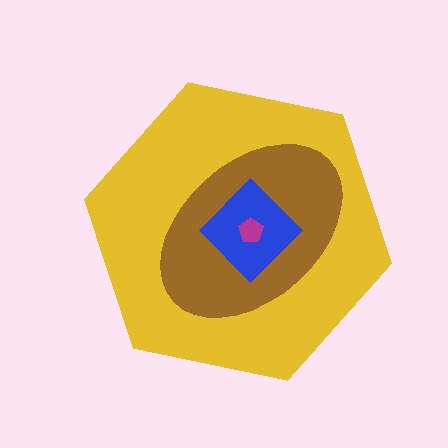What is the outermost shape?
The yellow hexagon.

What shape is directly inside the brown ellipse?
The blue diamond.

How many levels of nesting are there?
4.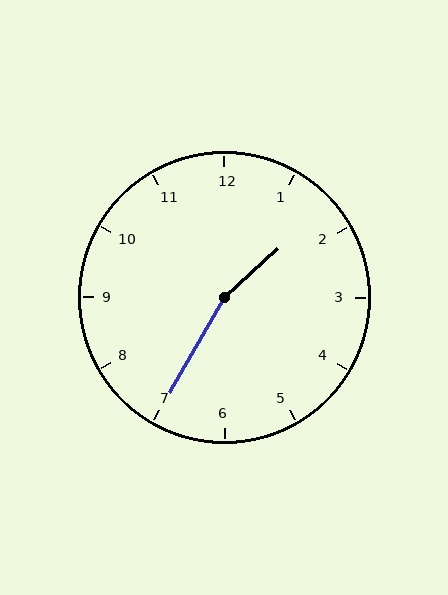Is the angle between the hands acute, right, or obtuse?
It is obtuse.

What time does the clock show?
1:35.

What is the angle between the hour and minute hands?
Approximately 162 degrees.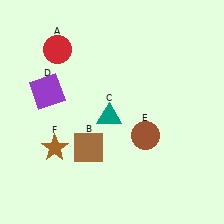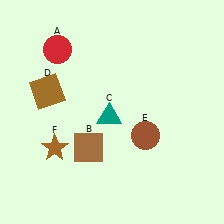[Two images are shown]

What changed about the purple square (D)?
In Image 1, D is purple. In Image 2, it changed to brown.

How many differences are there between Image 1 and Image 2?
There is 1 difference between the two images.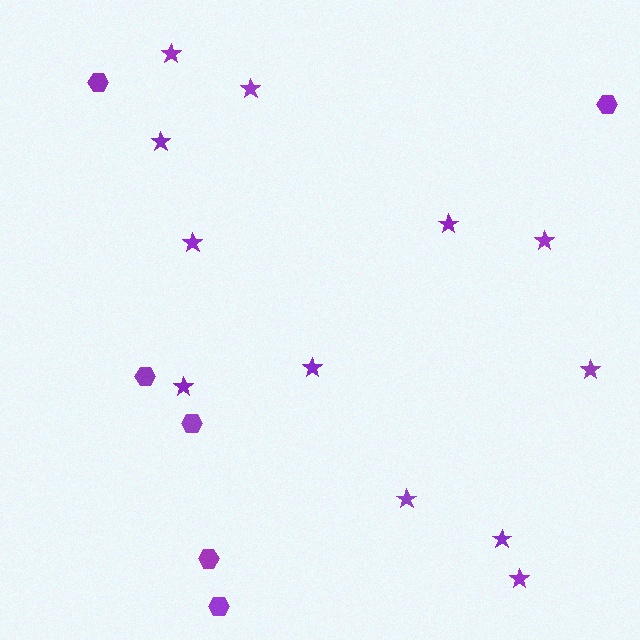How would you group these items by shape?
There are 2 groups: one group of stars (12) and one group of hexagons (6).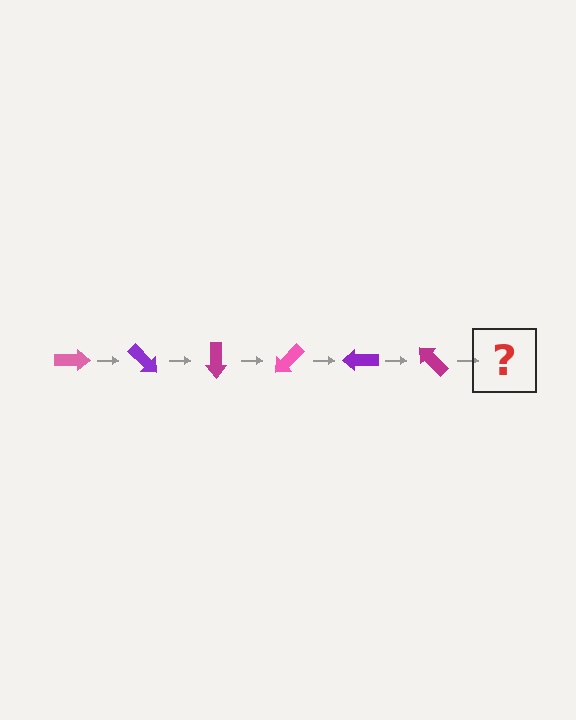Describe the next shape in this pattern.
It should be a pink arrow, rotated 270 degrees from the start.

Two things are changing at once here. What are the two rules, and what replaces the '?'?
The two rules are that it rotates 45 degrees each step and the color cycles through pink, purple, and magenta. The '?' should be a pink arrow, rotated 270 degrees from the start.